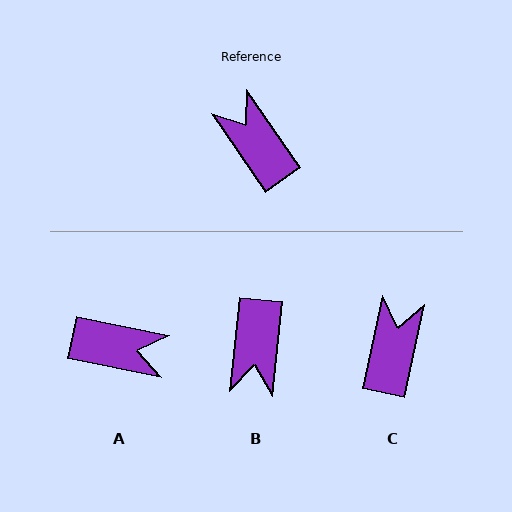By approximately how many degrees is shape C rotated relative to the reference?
Approximately 47 degrees clockwise.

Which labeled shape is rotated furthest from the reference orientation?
B, about 139 degrees away.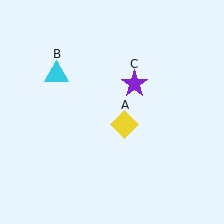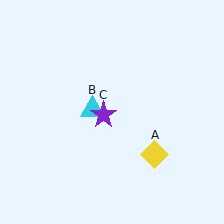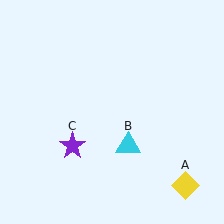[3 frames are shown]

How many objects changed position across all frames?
3 objects changed position: yellow diamond (object A), cyan triangle (object B), purple star (object C).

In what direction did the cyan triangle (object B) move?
The cyan triangle (object B) moved down and to the right.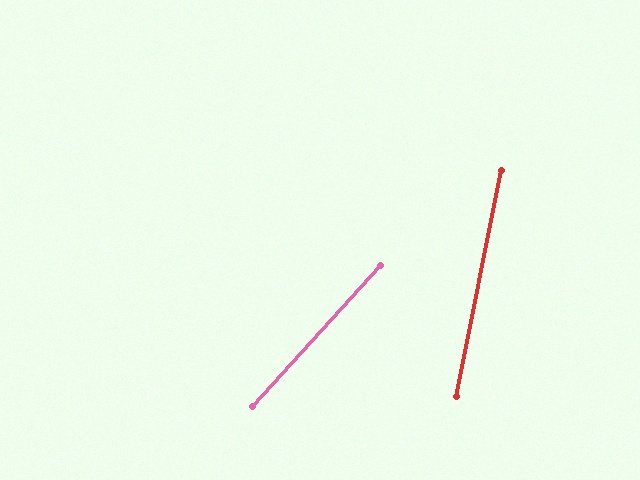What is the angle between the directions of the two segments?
Approximately 31 degrees.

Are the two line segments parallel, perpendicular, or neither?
Neither parallel nor perpendicular — they differ by about 31°.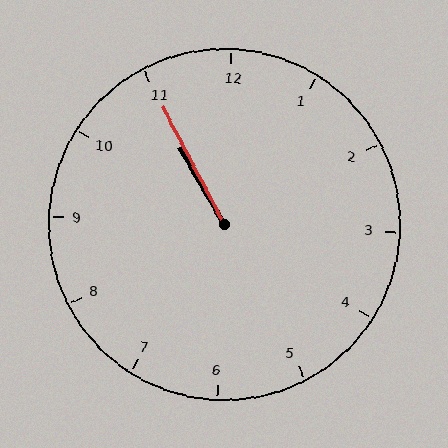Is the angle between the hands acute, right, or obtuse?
It is acute.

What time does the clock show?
10:55.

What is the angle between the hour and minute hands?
Approximately 2 degrees.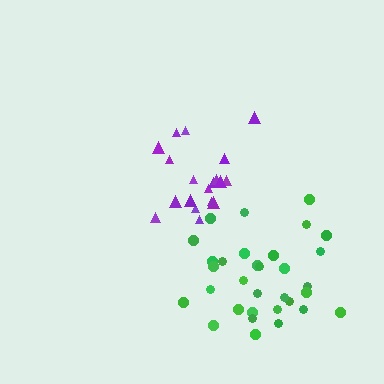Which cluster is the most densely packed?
Purple.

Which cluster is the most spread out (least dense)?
Green.